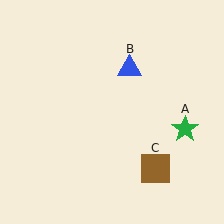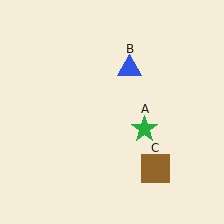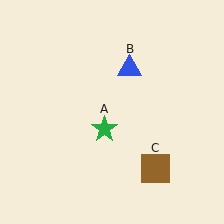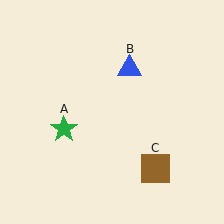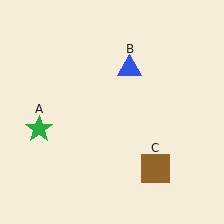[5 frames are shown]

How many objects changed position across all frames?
1 object changed position: green star (object A).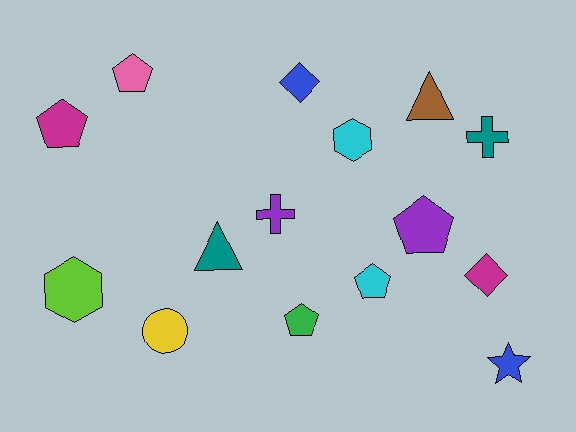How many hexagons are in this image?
There are 2 hexagons.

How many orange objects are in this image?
There are no orange objects.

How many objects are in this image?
There are 15 objects.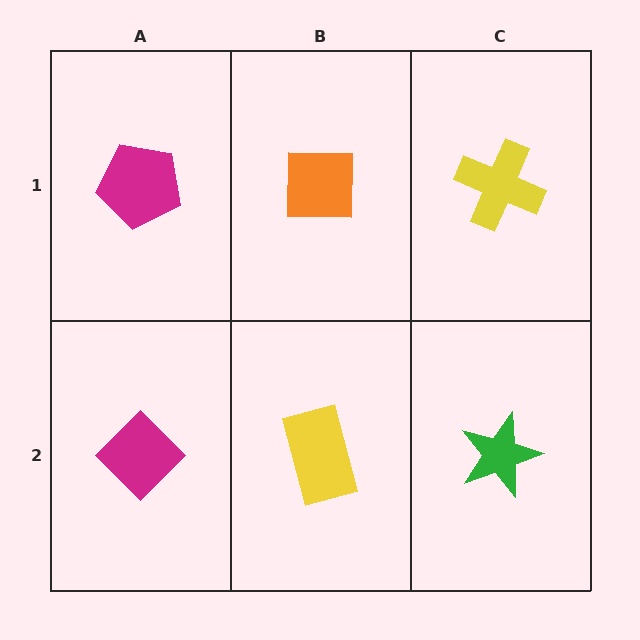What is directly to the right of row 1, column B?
A yellow cross.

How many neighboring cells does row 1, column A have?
2.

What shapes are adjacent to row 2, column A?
A magenta pentagon (row 1, column A), a yellow rectangle (row 2, column B).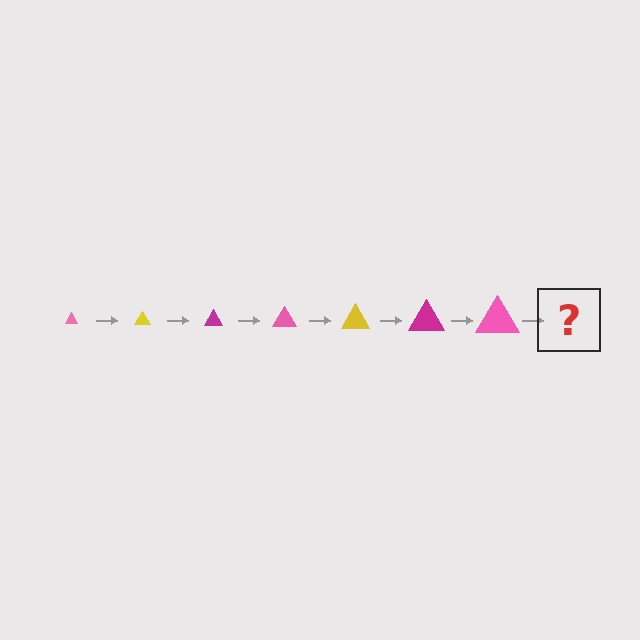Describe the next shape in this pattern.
It should be a yellow triangle, larger than the previous one.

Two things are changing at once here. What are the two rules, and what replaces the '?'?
The two rules are that the triangle grows larger each step and the color cycles through pink, yellow, and magenta. The '?' should be a yellow triangle, larger than the previous one.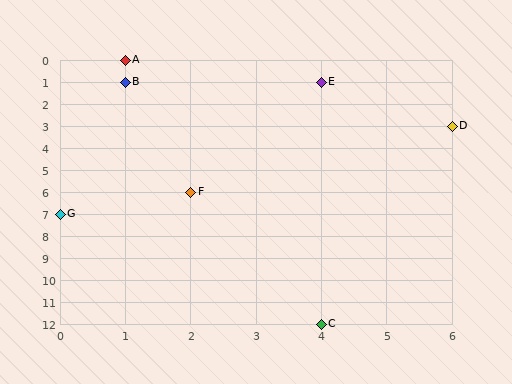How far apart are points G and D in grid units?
Points G and D are 6 columns and 4 rows apart (about 7.2 grid units diagonally).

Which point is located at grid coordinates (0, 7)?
Point G is at (0, 7).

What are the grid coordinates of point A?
Point A is at grid coordinates (1, 0).